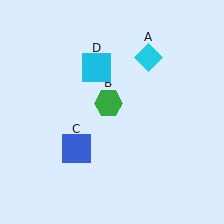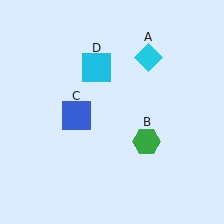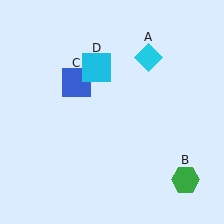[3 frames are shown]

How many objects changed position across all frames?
2 objects changed position: green hexagon (object B), blue square (object C).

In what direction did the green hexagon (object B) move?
The green hexagon (object B) moved down and to the right.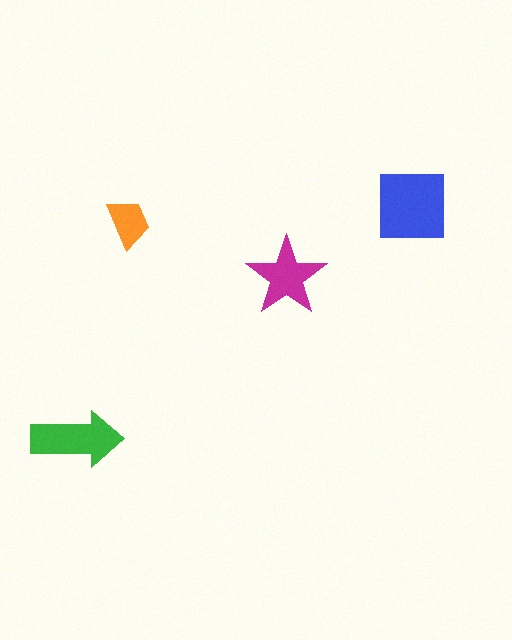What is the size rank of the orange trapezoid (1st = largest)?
4th.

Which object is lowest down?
The green arrow is bottommost.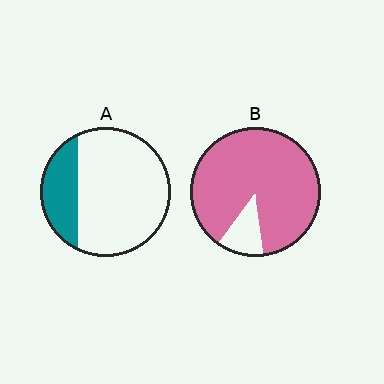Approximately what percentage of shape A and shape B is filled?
A is approximately 25% and B is approximately 90%.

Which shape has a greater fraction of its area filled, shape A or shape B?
Shape B.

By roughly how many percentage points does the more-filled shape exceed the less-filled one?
By roughly 65 percentage points (B over A).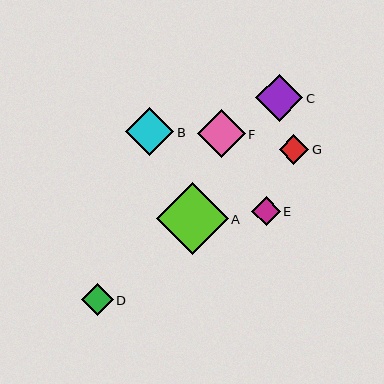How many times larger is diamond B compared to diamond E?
Diamond B is approximately 1.7 times the size of diamond E.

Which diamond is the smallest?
Diamond E is the smallest with a size of approximately 29 pixels.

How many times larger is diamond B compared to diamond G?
Diamond B is approximately 1.6 times the size of diamond G.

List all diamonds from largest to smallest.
From largest to smallest: A, B, F, C, D, G, E.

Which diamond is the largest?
Diamond A is the largest with a size of approximately 72 pixels.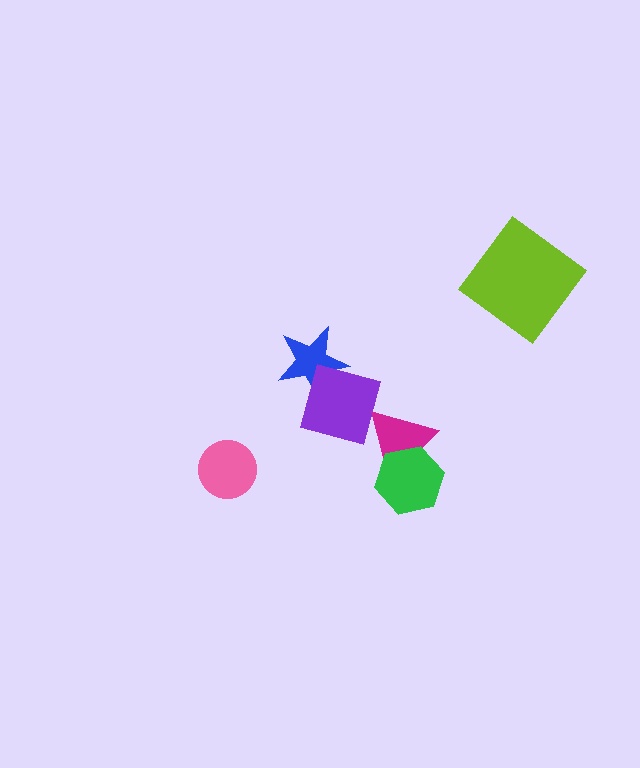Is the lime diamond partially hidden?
No, no other shape covers it.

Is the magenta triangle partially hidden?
Yes, it is partially covered by another shape.